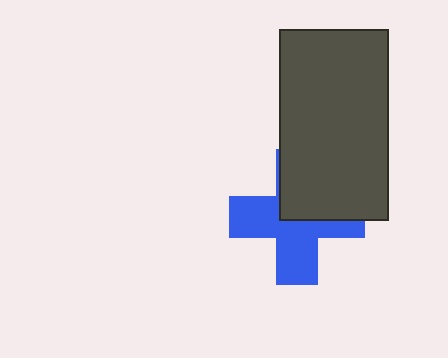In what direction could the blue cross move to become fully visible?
The blue cross could move toward the lower-left. That would shift it out from behind the dark gray rectangle entirely.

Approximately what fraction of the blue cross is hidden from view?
Roughly 41% of the blue cross is hidden behind the dark gray rectangle.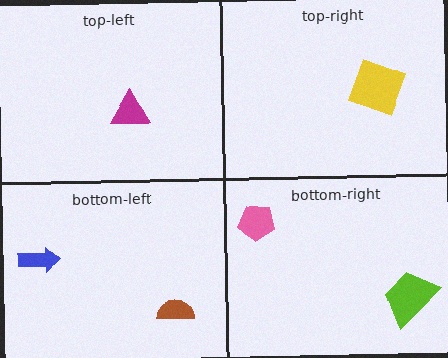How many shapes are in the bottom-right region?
2.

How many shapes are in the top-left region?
1.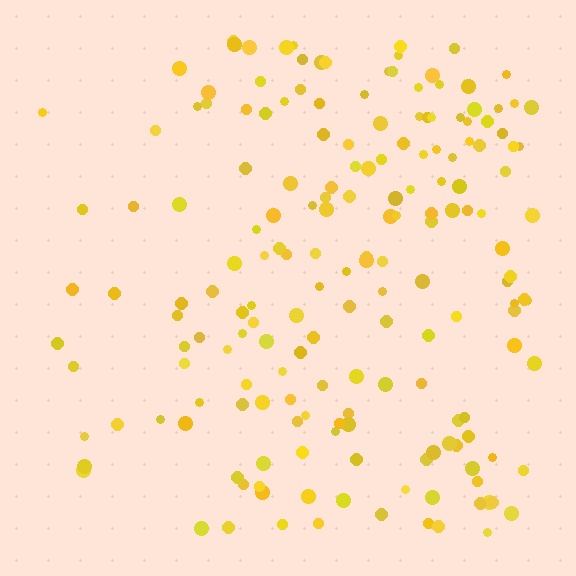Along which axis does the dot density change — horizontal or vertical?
Horizontal.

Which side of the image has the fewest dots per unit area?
The left.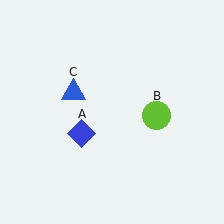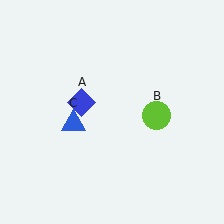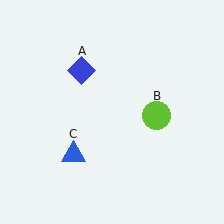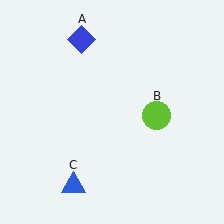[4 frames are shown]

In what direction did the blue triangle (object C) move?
The blue triangle (object C) moved down.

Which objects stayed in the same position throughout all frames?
Lime circle (object B) remained stationary.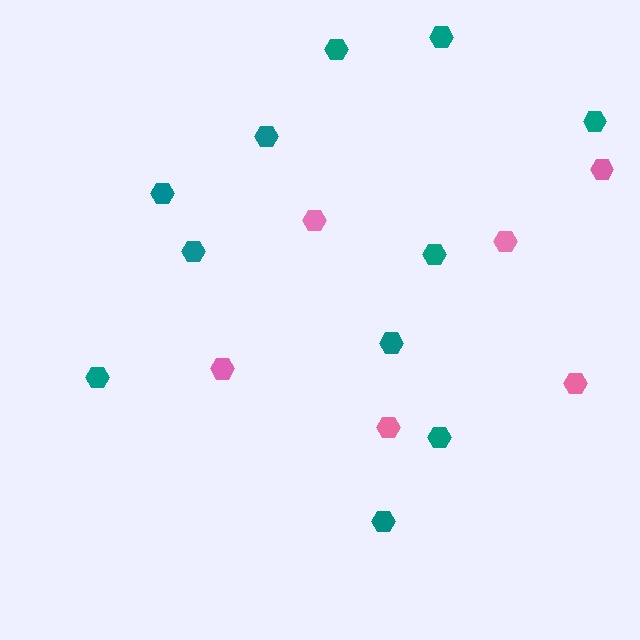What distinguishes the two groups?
There are 2 groups: one group of teal hexagons (11) and one group of pink hexagons (6).